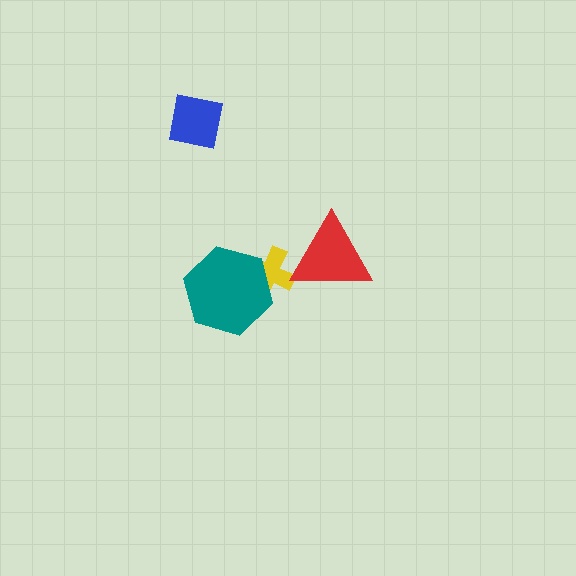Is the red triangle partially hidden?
No, no other shape covers it.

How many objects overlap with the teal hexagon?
1 object overlaps with the teal hexagon.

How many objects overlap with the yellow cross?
2 objects overlap with the yellow cross.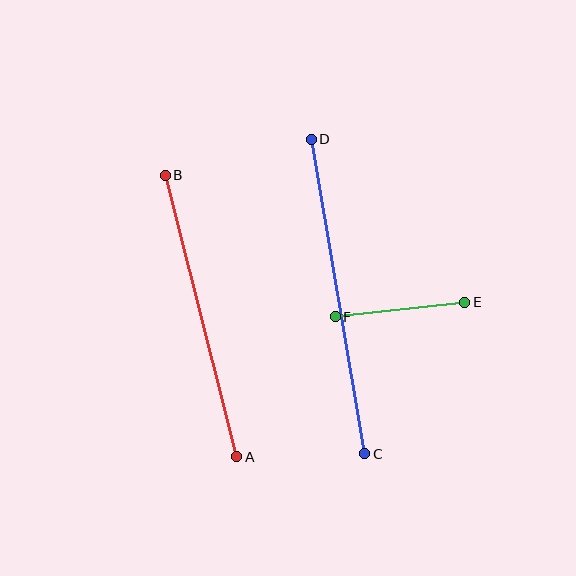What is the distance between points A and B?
The distance is approximately 290 pixels.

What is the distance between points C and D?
The distance is approximately 319 pixels.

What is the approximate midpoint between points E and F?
The midpoint is at approximately (400, 309) pixels.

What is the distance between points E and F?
The distance is approximately 131 pixels.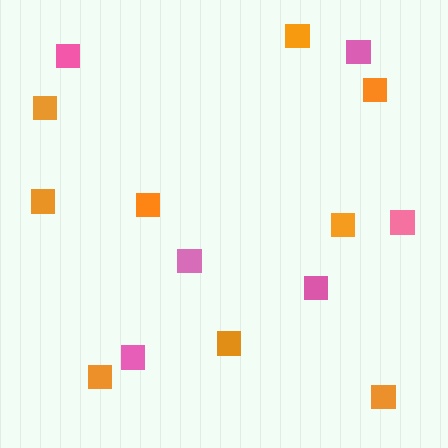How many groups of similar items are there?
There are 2 groups: one group of orange squares (9) and one group of pink squares (6).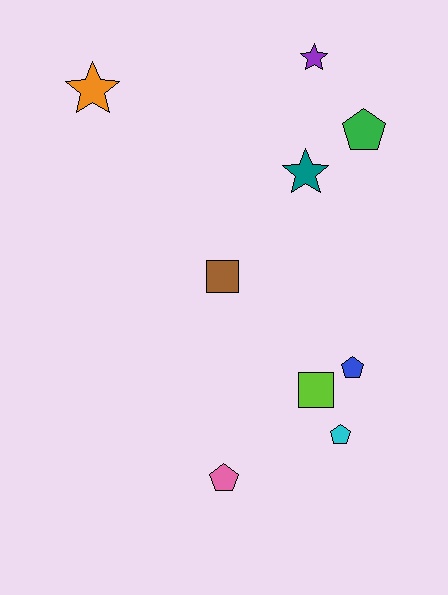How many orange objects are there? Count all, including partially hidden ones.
There is 1 orange object.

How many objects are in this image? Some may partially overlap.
There are 9 objects.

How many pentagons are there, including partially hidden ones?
There are 4 pentagons.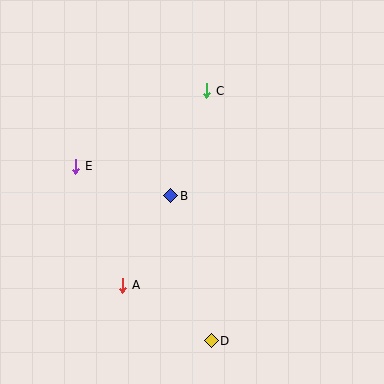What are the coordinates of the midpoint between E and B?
The midpoint between E and B is at (123, 181).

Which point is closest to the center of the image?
Point B at (171, 196) is closest to the center.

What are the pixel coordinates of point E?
Point E is at (76, 166).